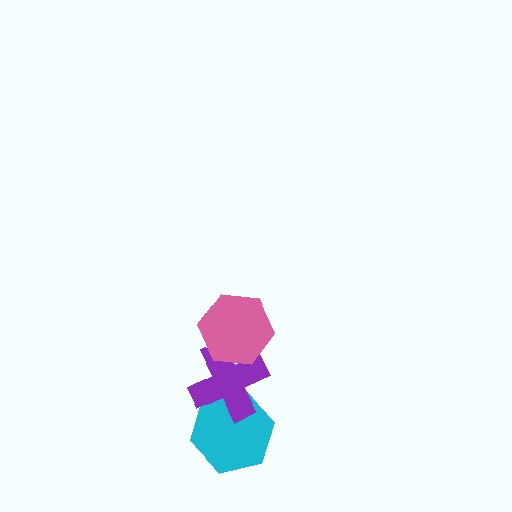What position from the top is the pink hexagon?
The pink hexagon is 1st from the top.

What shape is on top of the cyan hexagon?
The purple cross is on top of the cyan hexagon.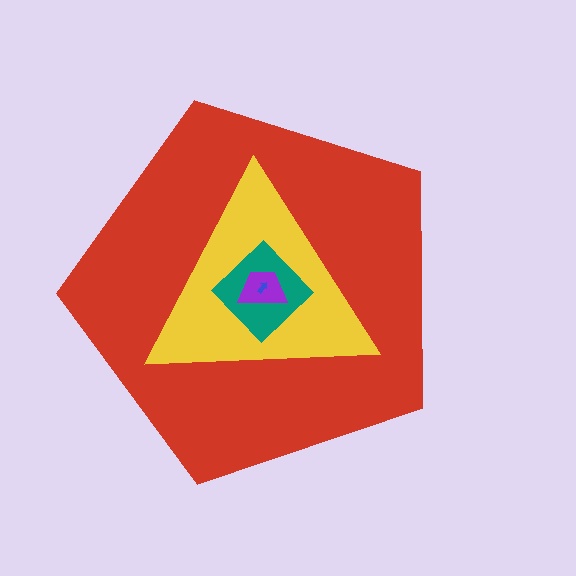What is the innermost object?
The blue arrow.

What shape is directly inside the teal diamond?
The purple trapezoid.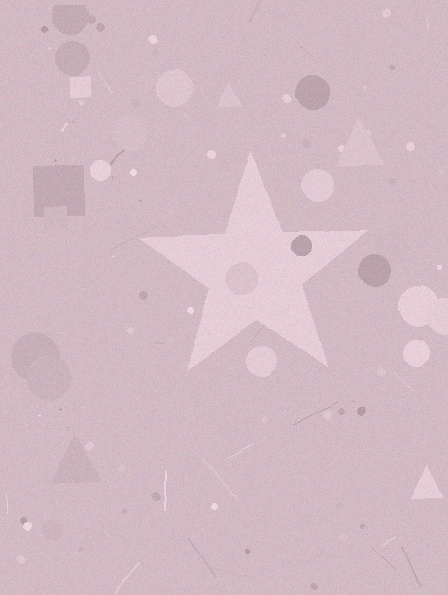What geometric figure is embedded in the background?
A star is embedded in the background.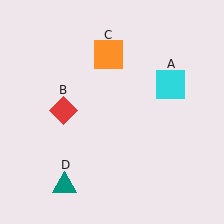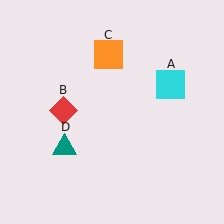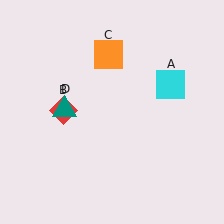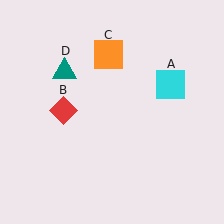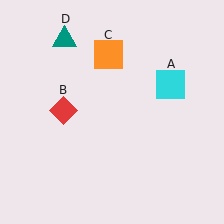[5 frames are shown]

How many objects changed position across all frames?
1 object changed position: teal triangle (object D).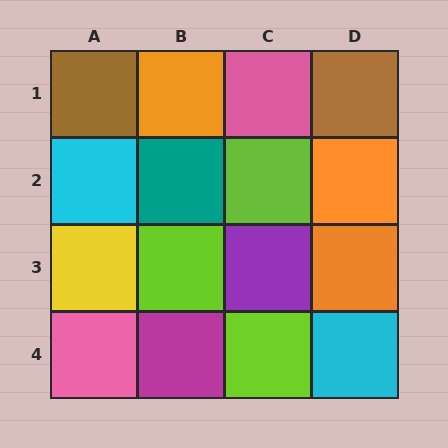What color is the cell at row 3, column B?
Lime.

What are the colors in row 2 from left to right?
Cyan, teal, lime, orange.